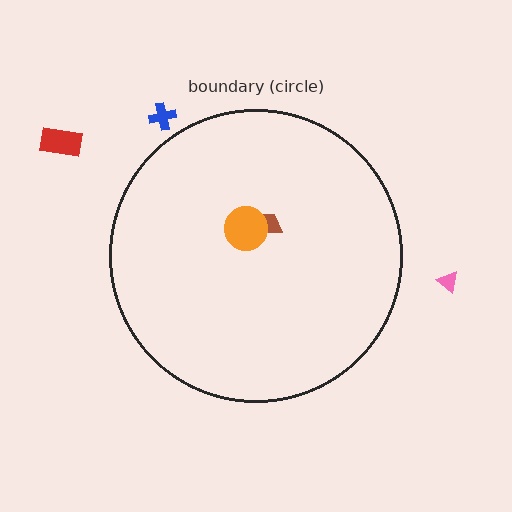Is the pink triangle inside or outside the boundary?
Outside.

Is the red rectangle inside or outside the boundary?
Outside.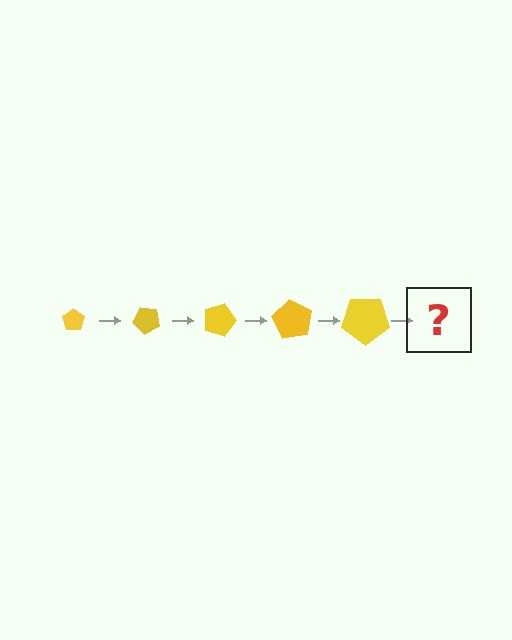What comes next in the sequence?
The next element should be a pentagon, larger than the previous one and rotated 225 degrees from the start.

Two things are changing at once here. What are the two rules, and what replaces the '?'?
The two rules are that the pentagon grows larger each step and it rotates 45 degrees each step. The '?' should be a pentagon, larger than the previous one and rotated 225 degrees from the start.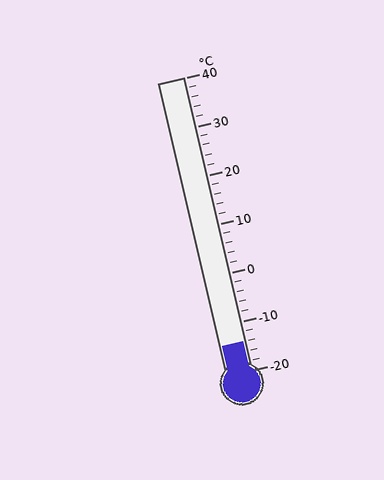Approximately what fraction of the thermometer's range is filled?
The thermometer is filled to approximately 10% of its range.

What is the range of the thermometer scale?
The thermometer scale ranges from -20°C to 40°C.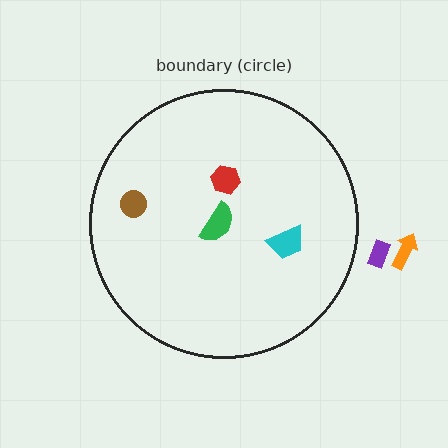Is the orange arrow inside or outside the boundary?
Outside.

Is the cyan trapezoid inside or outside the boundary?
Inside.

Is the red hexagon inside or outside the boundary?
Inside.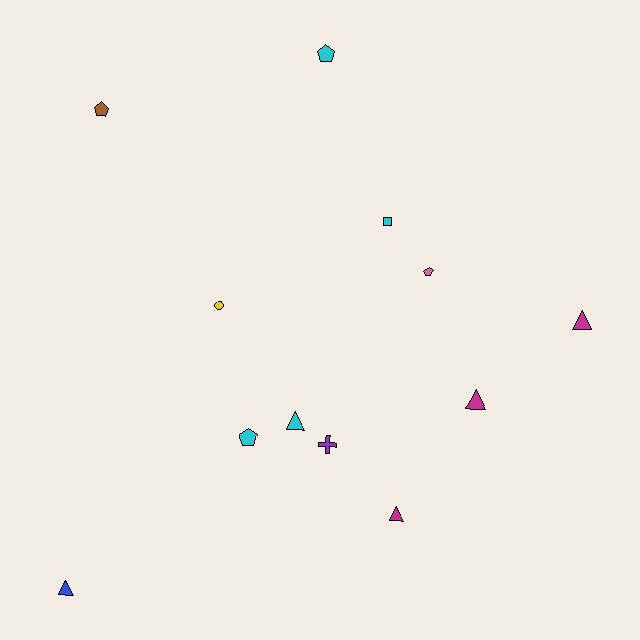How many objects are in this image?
There are 12 objects.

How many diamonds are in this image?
There are no diamonds.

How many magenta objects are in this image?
There are 3 magenta objects.